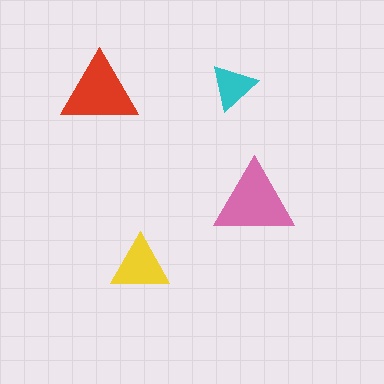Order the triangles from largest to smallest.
the pink one, the red one, the yellow one, the cyan one.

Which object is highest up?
The cyan triangle is topmost.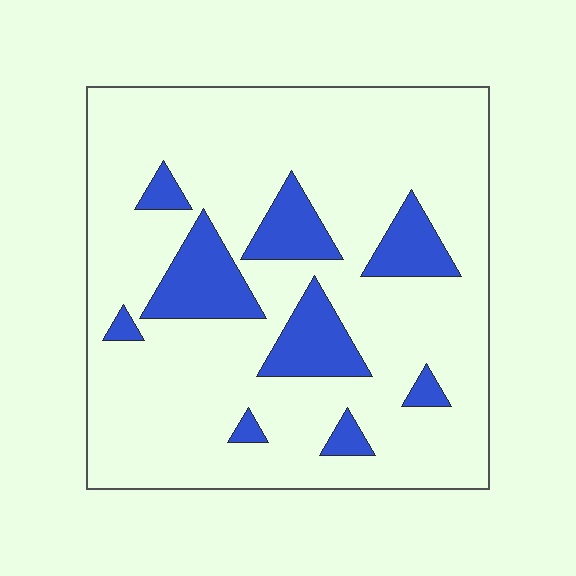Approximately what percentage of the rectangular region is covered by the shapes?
Approximately 15%.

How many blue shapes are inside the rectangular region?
9.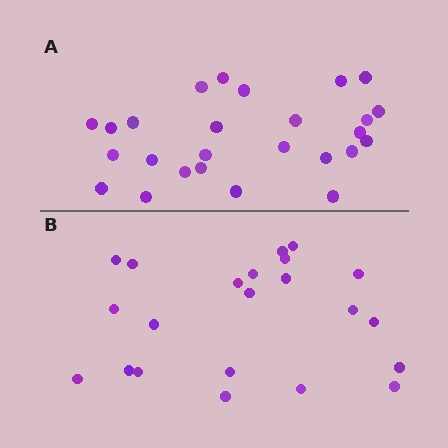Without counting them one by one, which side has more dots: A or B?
Region A (the top region) has more dots.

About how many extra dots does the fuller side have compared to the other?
Region A has about 4 more dots than region B.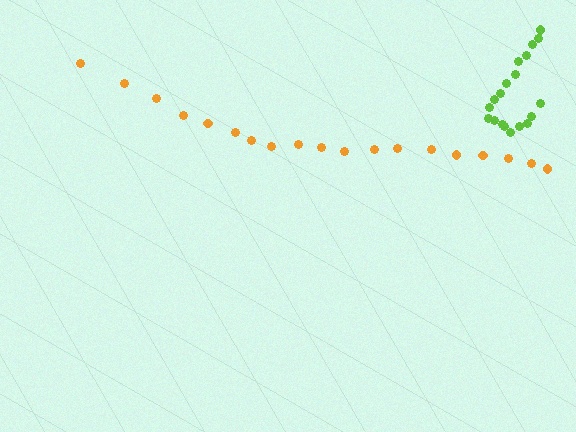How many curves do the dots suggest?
There are 2 distinct paths.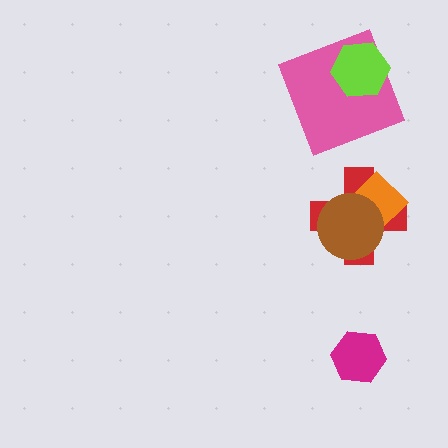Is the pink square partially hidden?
Yes, it is partially covered by another shape.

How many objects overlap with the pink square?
1 object overlaps with the pink square.